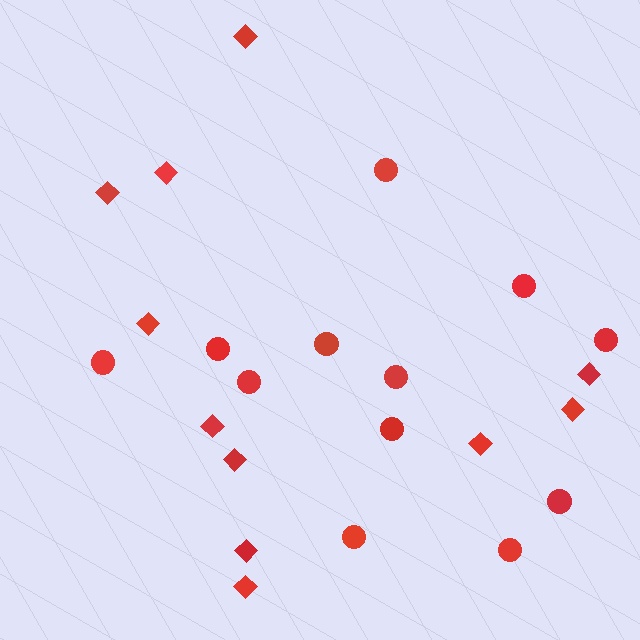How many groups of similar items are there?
There are 2 groups: one group of diamonds (11) and one group of circles (12).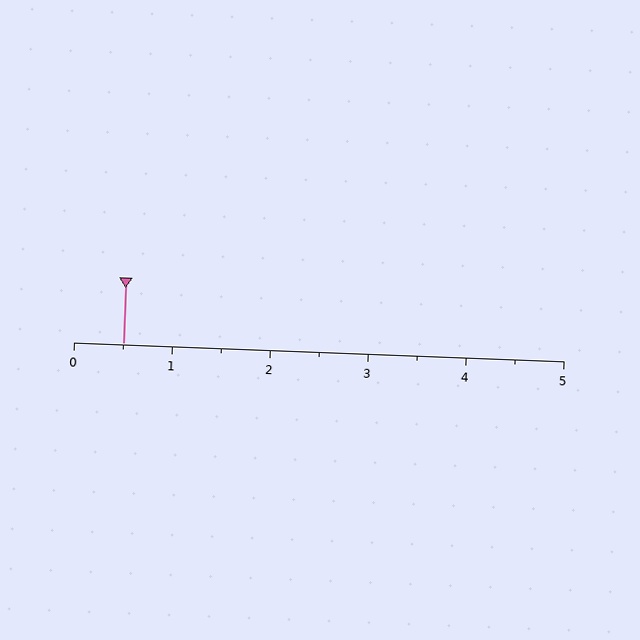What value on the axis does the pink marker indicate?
The marker indicates approximately 0.5.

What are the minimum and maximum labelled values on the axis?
The axis runs from 0 to 5.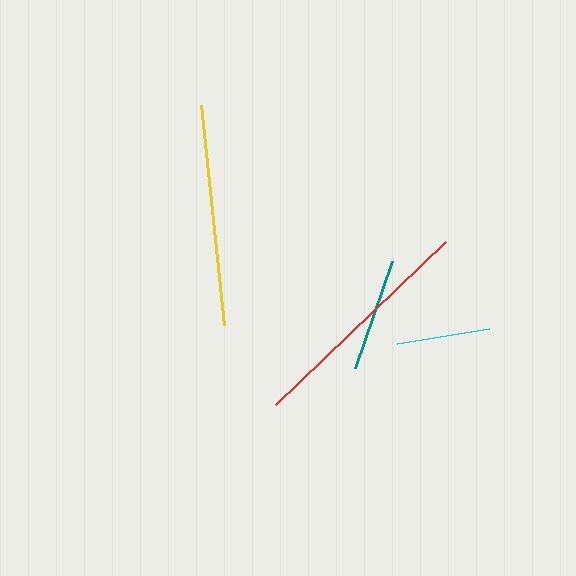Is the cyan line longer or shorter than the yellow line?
The yellow line is longer than the cyan line.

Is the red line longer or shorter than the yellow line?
The red line is longer than the yellow line.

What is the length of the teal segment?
The teal segment is approximately 113 pixels long.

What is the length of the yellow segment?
The yellow segment is approximately 221 pixels long.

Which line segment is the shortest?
The cyan line is the shortest at approximately 93 pixels.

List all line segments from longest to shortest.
From longest to shortest: red, yellow, teal, cyan.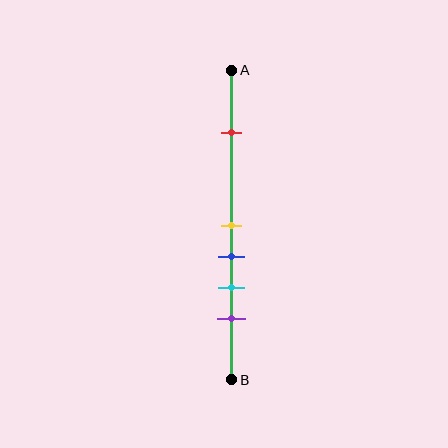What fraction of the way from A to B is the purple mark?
The purple mark is approximately 80% (0.8) of the way from A to B.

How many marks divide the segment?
There are 5 marks dividing the segment.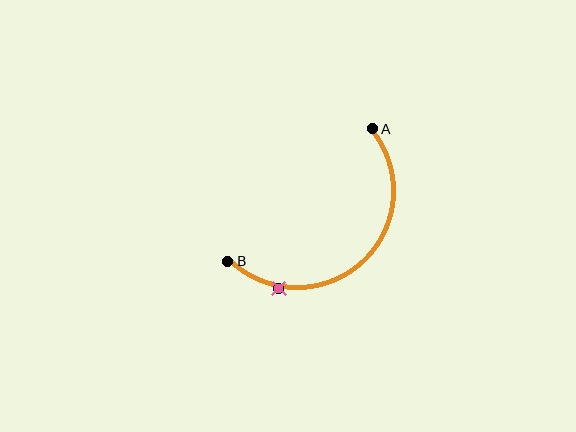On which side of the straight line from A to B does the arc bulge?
The arc bulges below and to the right of the straight line connecting A and B.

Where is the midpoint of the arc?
The arc midpoint is the point on the curve farthest from the straight line joining A and B. It sits below and to the right of that line.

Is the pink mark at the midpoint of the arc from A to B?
No. The pink mark lies on the arc but is closer to endpoint B. The arc midpoint would be at the point on the curve equidistant along the arc from both A and B.